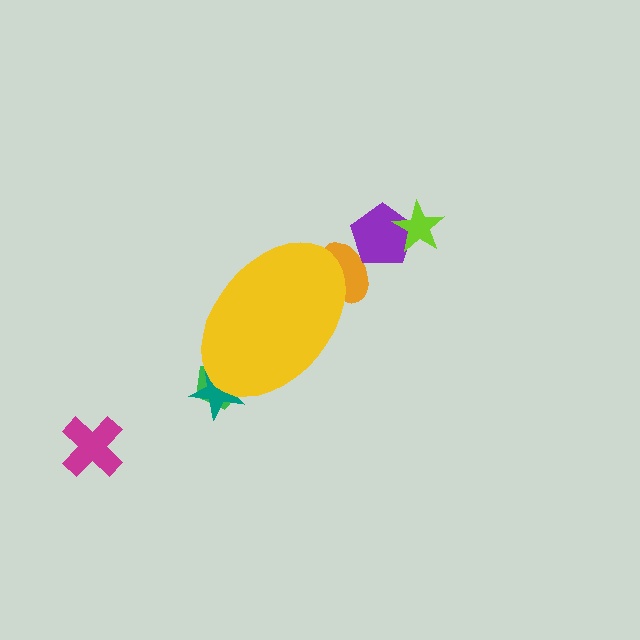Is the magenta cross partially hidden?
No, the magenta cross is fully visible.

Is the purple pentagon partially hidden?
No, the purple pentagon is fully visible.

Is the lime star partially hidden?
No, the lime star is fully visible.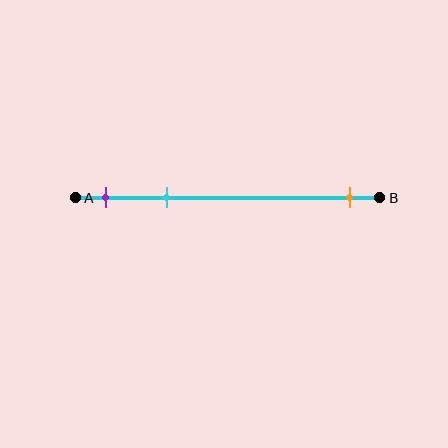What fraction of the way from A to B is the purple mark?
The purple mark is approximately 10% (0.1) of the way from A to B.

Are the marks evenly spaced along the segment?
No, the marks are not evenly spaced.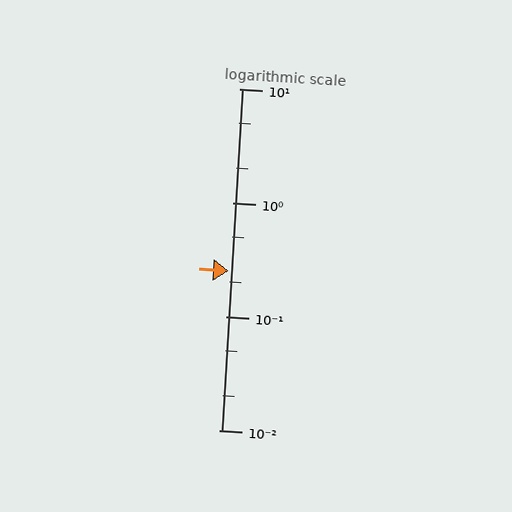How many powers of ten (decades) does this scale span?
The scale spans 3 decades, from 0.01 to 10.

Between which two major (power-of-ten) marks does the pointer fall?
The pointer is between 0.1 and 1.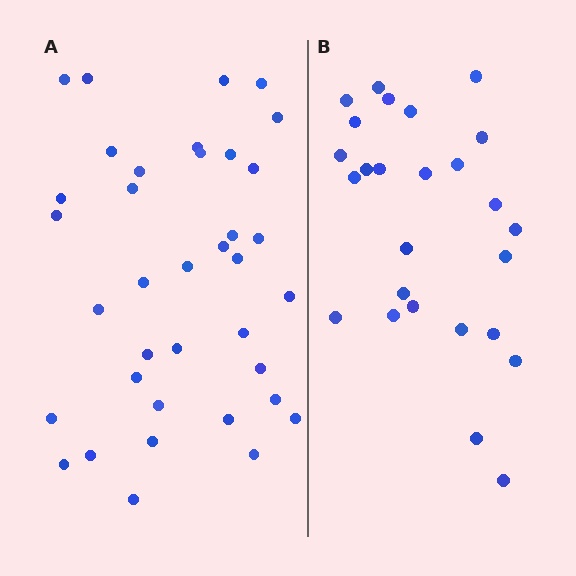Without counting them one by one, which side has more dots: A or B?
Region A (the left region) has more dots.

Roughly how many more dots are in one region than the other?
Region A has roughly 12 or so more dots than region B.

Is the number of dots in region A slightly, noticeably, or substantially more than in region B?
Region A has noticeably more, but not dramatically so. The ratio is roughly 1.4 to 1.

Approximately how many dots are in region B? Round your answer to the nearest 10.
About 30 dots. (The exact count is 26, which rounds to 30.)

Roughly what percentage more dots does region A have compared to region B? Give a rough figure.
About 40% more.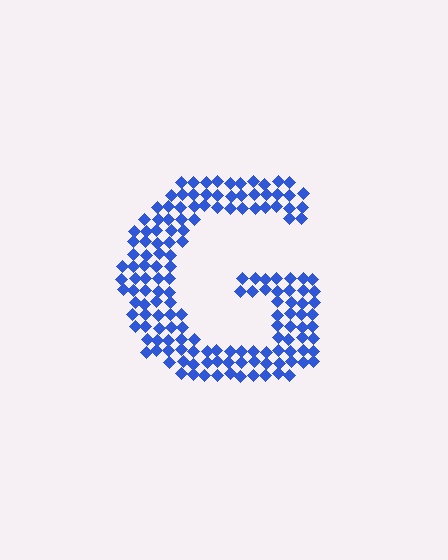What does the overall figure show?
The overall figure shows the letter G.